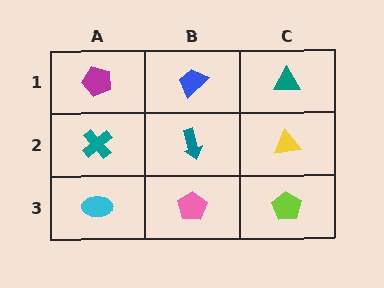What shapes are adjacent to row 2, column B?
A blue trapezoid (row 1, column B), a pink pentagon (row 3, column B), a teal cross (row 2, column A), a yellow triangle (row 2, column C).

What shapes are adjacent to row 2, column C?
A teal triangle (row 1, column C), a lime pentagon (row 3, column C), a teal arrow (row 2, column B).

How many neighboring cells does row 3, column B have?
3.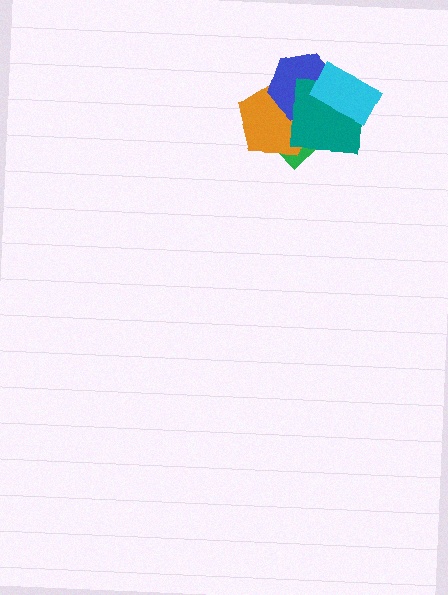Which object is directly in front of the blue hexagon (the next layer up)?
The teal square is directly in front of the blue hexagon.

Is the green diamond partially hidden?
Yes, it is partially covered by another shape.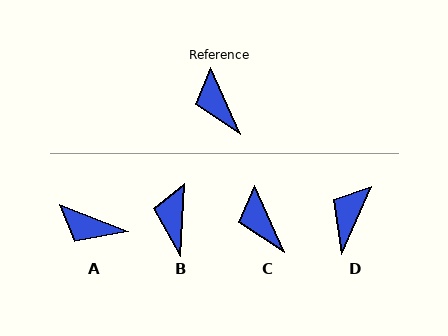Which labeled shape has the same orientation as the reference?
C.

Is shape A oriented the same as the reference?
No, it is off by about 44 degrees.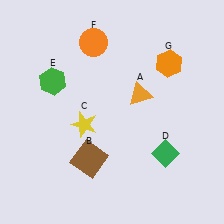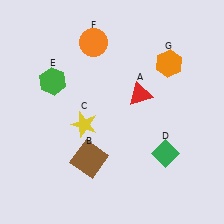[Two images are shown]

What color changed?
The triangle (A) changed from orange in Image 1 to red in Image 2.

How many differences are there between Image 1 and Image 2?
There is 1 difference between the two images.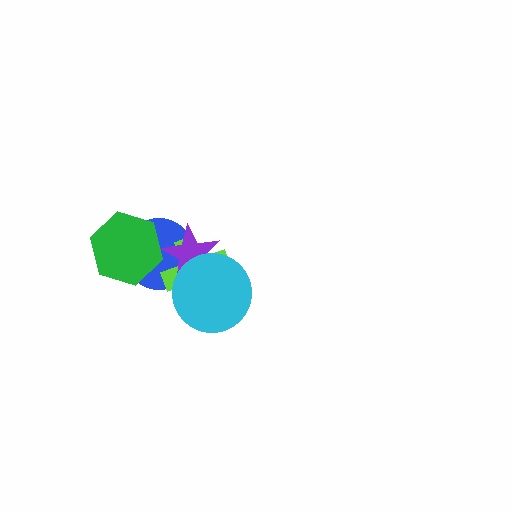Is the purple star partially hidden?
Yes, it is partially covered by another shape.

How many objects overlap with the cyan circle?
3 objects overlap with the cyan circle.